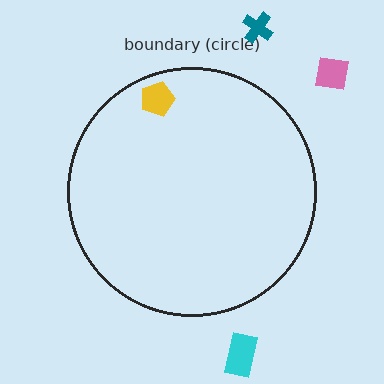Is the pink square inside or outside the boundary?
Outside.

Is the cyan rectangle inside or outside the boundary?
Outside.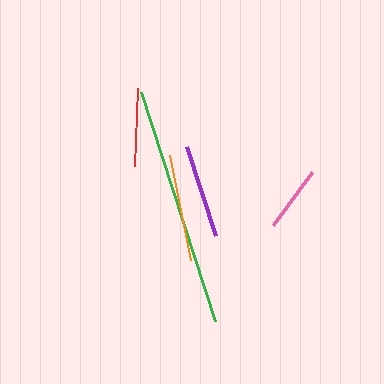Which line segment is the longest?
The green line is the longest at approximately 241 pixels.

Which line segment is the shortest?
The pink line is the shortest at approximately 66 pixels.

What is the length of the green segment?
The green segment is approximately 241 pixels long.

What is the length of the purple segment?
The purple segment is approximately 93 pixels long.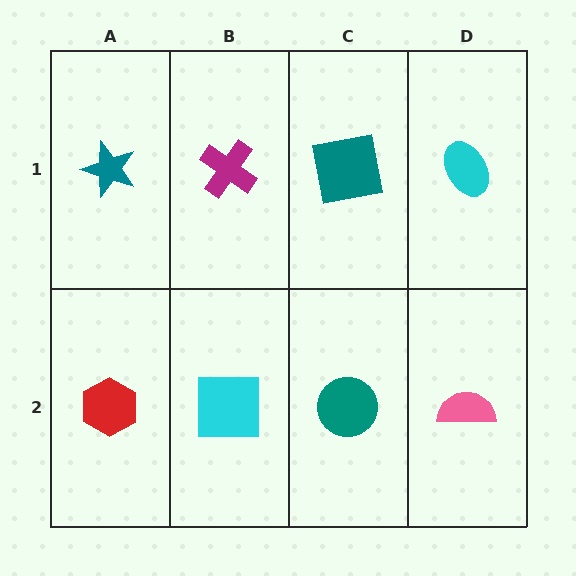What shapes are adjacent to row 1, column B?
A cyan square (row 2, column B), a teal star (row 1, column A), a teal square (row 1, column C).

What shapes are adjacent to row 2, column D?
A cyan ellipse (row 1, column D), a teal circle (row 2, column C).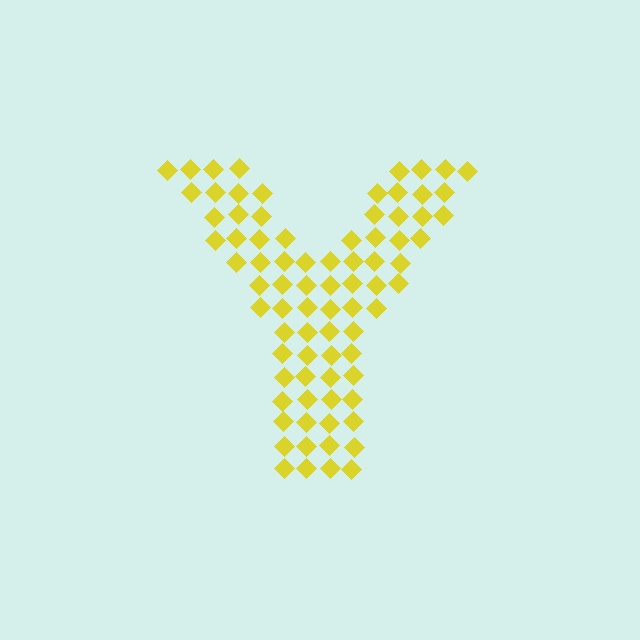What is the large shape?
The large shape is the letter Y.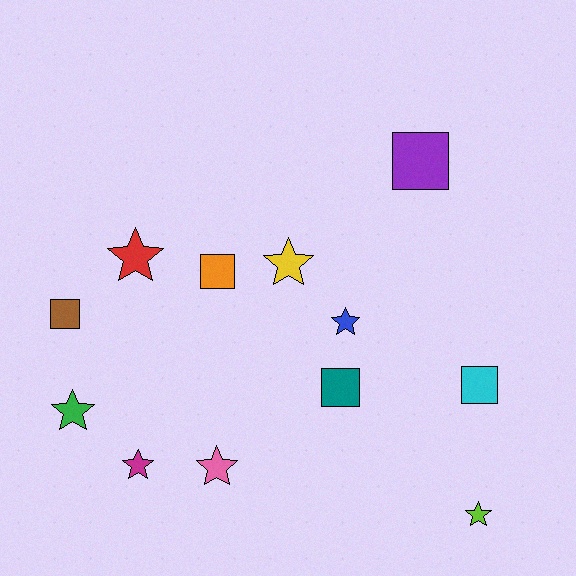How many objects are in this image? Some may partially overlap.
There are 12 objects.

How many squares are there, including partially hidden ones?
There are 5 squares.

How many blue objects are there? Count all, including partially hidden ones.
There is 1 blue object.